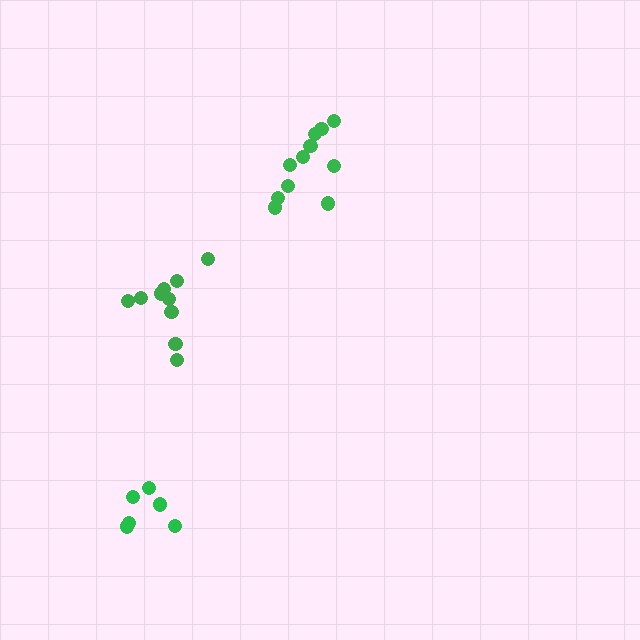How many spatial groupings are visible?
There are 3 spatial groupings.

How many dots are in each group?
Group 1: 10 dots, Group 2: 11 dots, Group 3: 6 dots (27 total).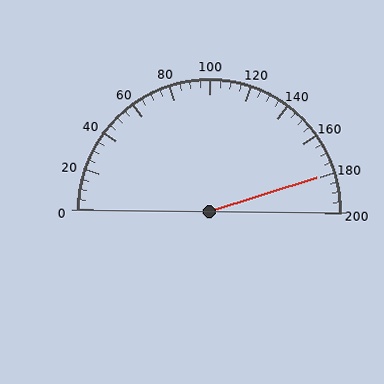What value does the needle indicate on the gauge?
The needle indicates approximately 180.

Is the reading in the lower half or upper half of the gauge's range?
The reading is in the upper half of the range (0 to 200).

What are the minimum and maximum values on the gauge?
The gauge ranges from 0 to 200.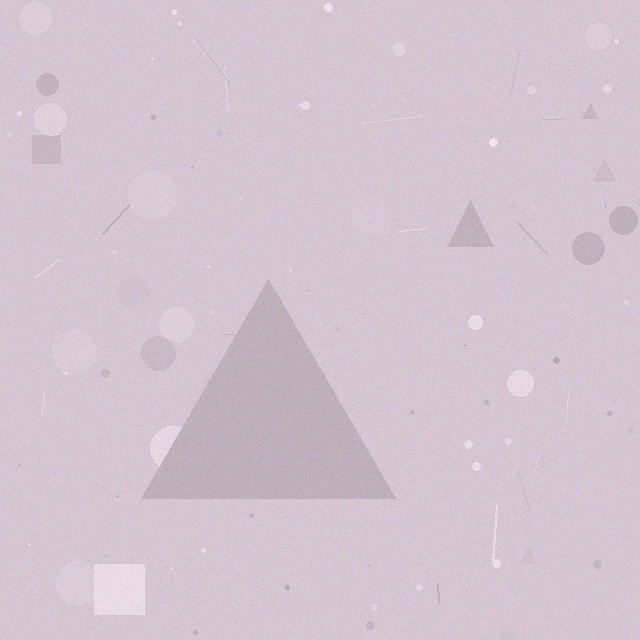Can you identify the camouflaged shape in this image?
The camouflaged shape is a triangle.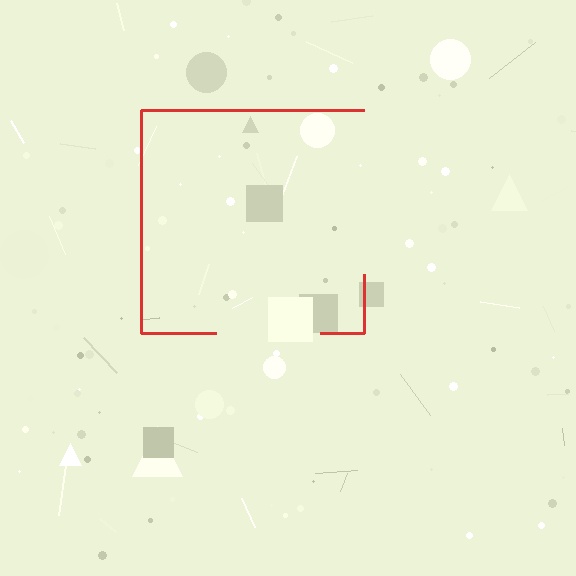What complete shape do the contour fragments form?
The contour fragments form a square.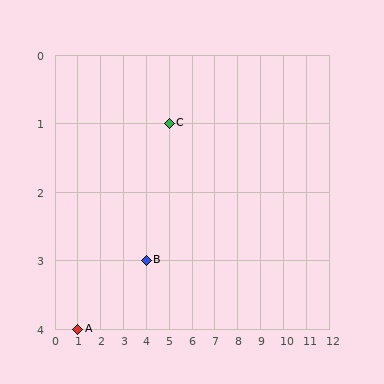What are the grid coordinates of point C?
Point C is at grid coordinates (5, 1).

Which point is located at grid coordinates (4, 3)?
Point B is at (4, 3).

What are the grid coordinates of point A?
Point A is at grid coordinates (1, 4).